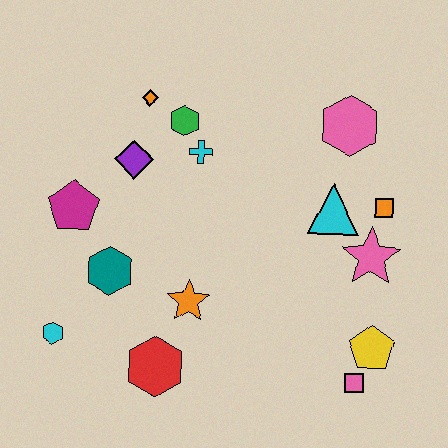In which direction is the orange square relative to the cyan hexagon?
The orange square is to the right of the cyan hexagon.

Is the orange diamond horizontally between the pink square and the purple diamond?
Yes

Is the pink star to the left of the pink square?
No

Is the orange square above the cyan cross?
No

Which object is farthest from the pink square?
The orange diamond is farthest from the pink square.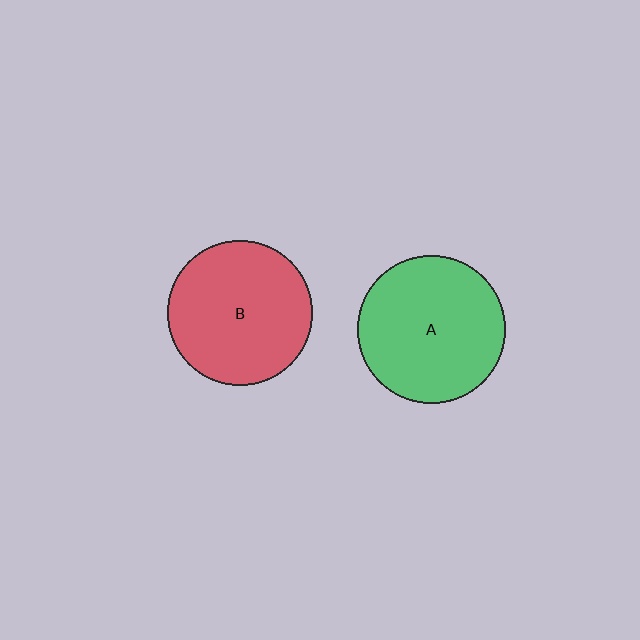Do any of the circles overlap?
No, none of the circles overlap.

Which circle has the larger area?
Circle A (green).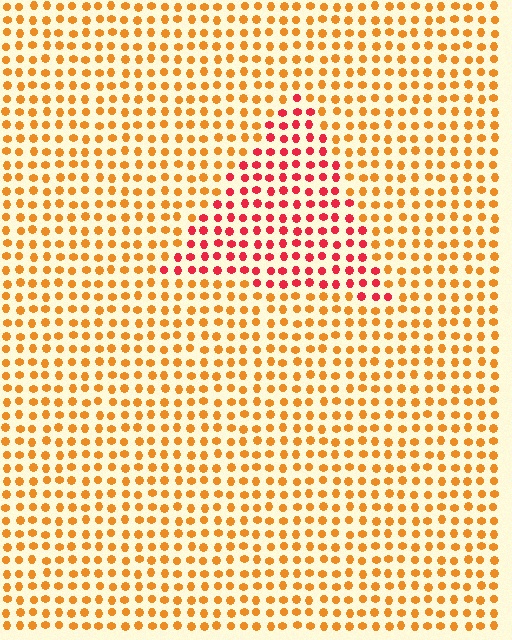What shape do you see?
I see a triangle.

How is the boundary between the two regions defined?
The boundary is defined purely by a slight shift in hue (about 41 degrees). Spacing, size, and orientation are identical on both sides.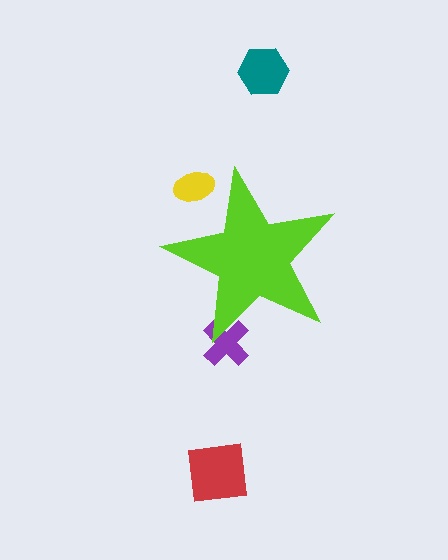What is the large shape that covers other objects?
A lime star.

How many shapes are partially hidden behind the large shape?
2 shapes are partially hidden.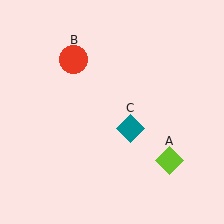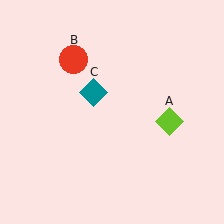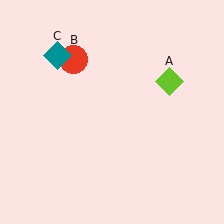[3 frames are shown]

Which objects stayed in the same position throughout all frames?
Red circle (object B) remained stationary.